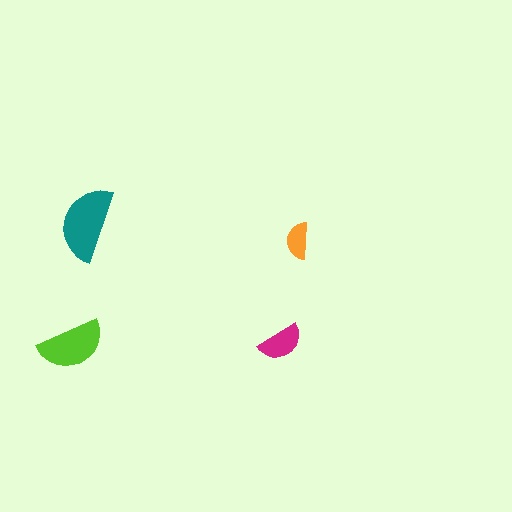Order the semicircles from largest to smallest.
the teal one, the lime one, the magenta one, the orange one.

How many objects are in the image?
There are 4 objects in the image.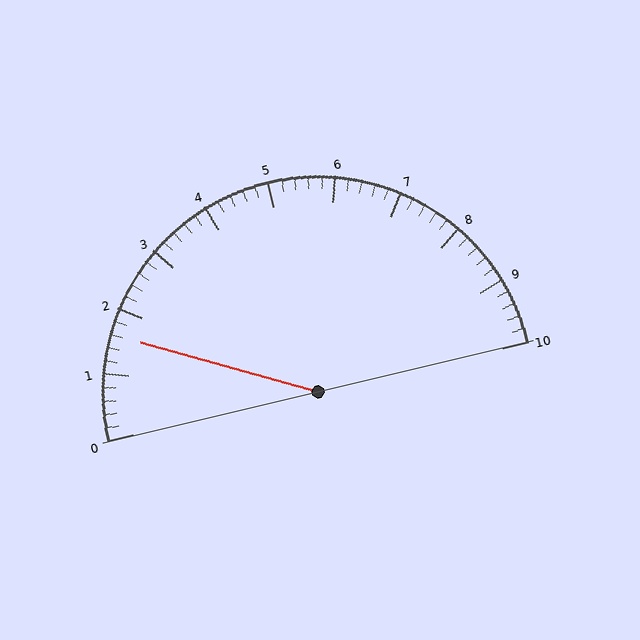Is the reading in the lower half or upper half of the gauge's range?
The reading is in the lower half of the range (0 to 10).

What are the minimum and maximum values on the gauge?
The gauge ranges from 0 to 10.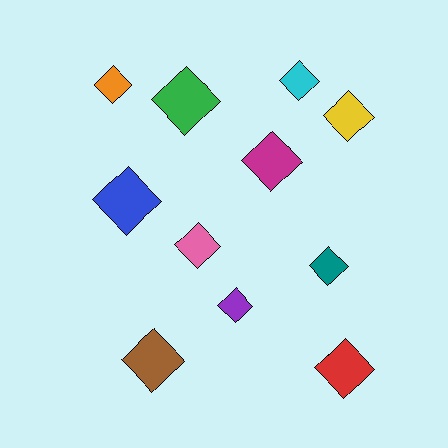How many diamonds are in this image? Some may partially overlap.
There are 11 diamonds.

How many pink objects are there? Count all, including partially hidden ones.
There is 1 pink object.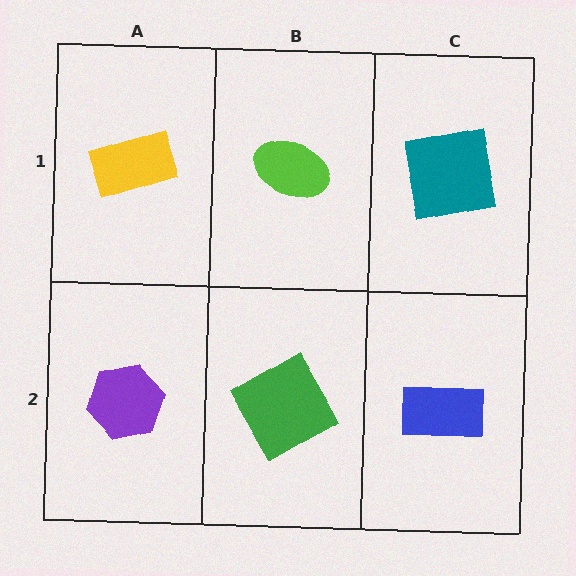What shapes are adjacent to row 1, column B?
A green square (row 2, column B), a yellow rectangle (row 1, column A), a teal square (row 1, column C).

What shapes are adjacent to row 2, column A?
A yellow rectangle (row 1, column A), a green square (row 2, column B).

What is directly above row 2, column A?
A yellow rectangle.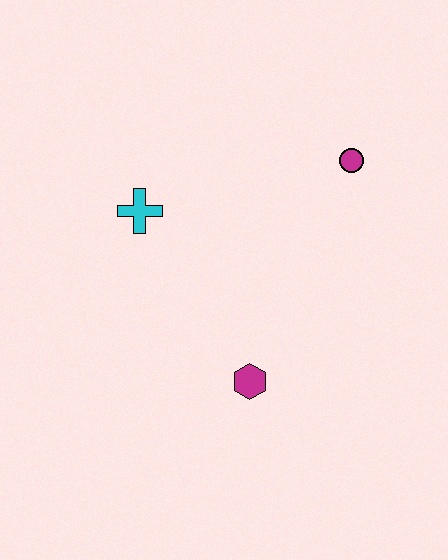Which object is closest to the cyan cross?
The magenta hexagon is closest to the cyan cross.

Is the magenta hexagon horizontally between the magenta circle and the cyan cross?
Yes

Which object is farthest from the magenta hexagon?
The magenta circle is farthest from the magenta hexagon.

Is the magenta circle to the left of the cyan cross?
No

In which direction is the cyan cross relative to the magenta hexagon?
The cyan cross is above the magenta hexagon.